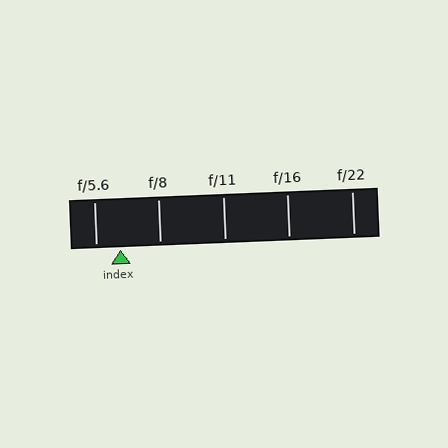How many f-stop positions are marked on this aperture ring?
There are 5 f-stop positions marked.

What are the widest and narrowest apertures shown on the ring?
The widest aperture shown is f/5.6 and the narrowest is f/22.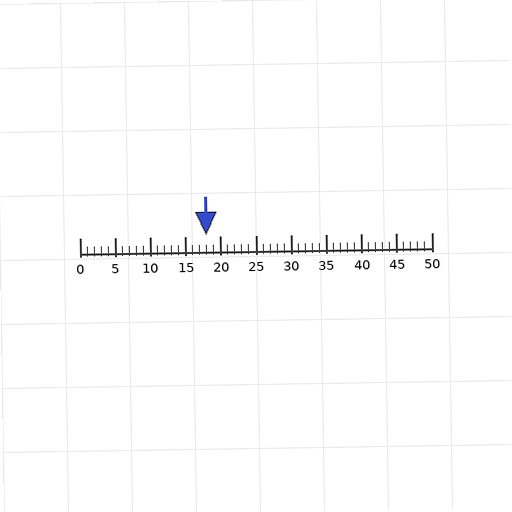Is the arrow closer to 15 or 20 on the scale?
The arrow is closer to 20.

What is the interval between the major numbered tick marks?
The major tick marks are spaced 5 units apart.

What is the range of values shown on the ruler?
The ruler shows values from 0 to 50.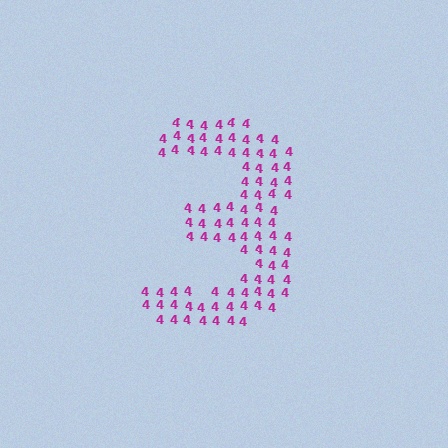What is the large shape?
The large shape is the digit 3.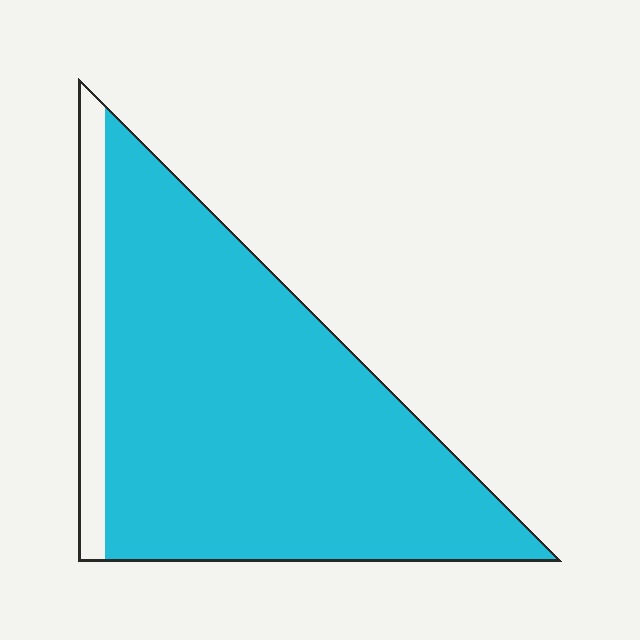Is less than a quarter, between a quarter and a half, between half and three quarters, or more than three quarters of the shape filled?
More than three quarters.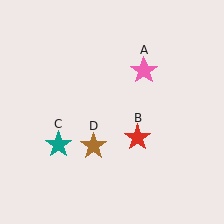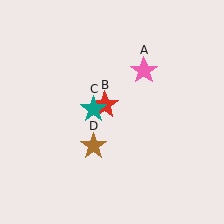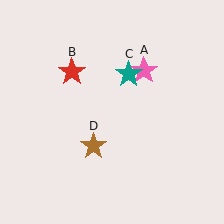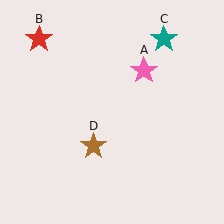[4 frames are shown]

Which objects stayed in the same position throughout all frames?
Pink star (object A) and brown star (object D) remained stationary.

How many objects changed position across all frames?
2 objects changed position: red star (object B), teal star (object C).